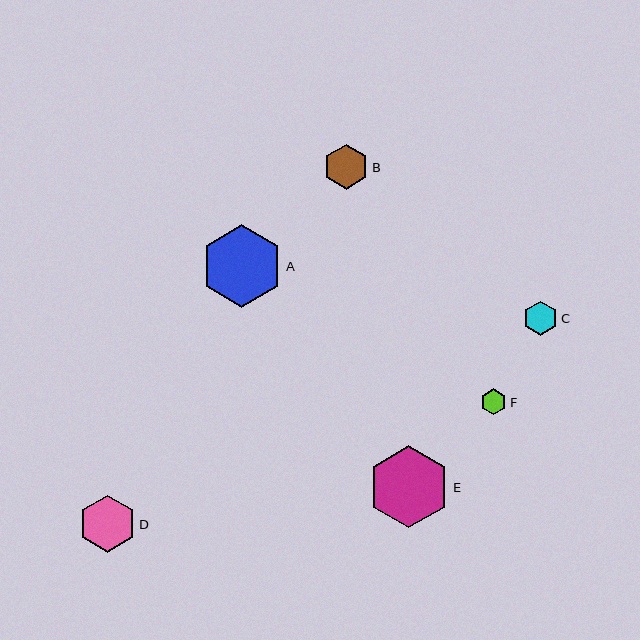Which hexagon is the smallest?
Hexagon F is the smallest with a size of approximately 26 pixels.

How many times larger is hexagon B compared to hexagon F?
Hexagon B is approximately 1.7 times the size of hexagon F.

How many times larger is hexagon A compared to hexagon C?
Hexagon A is approximately 2.4 times the size of hexagon C.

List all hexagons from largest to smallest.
From largest to smallest: A, E, D, B, C, F.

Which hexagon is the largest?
Hexagon A is the largest with a size of approximately 83 pixels.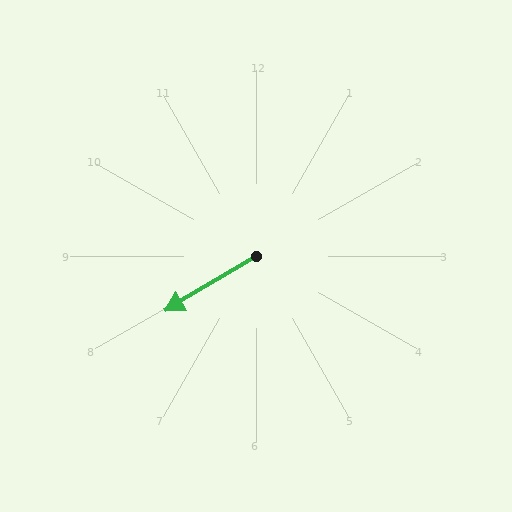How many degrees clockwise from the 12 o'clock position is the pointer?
Approximately 239 degrees.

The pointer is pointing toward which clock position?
Roughly 8 o'clock.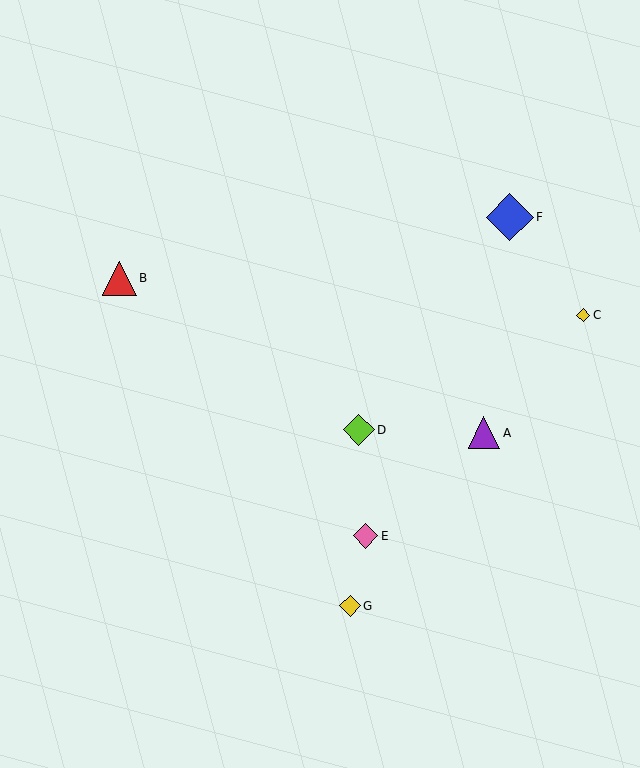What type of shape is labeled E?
Shape E is a pink diamond.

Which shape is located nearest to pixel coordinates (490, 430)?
The purple triangle (labeled A) at (484, 433) is nearest to that location.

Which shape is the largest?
The blue diamond (labeled F) is the largest.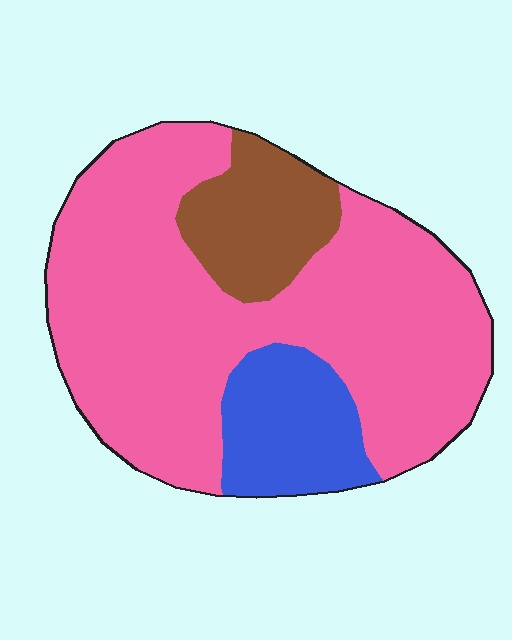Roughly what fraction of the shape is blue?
Blue covers 15% of the shape.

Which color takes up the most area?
Pink, at roughly 70%.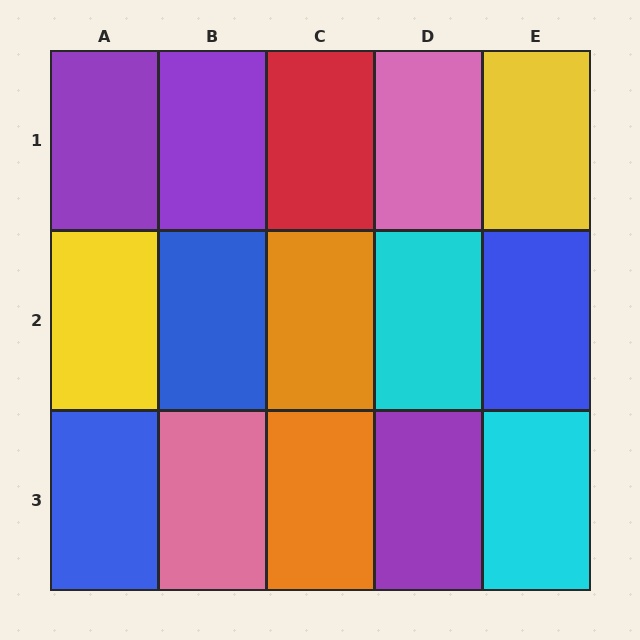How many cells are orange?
2 cells are orange.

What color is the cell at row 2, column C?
Orange.